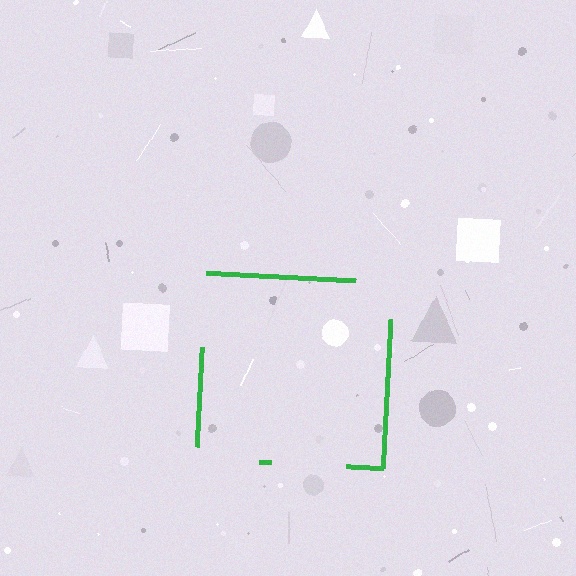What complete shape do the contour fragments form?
The contour fragments form a square.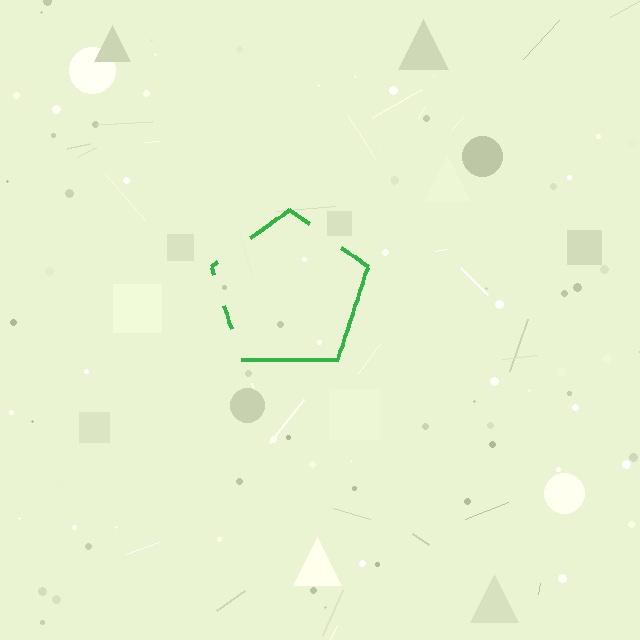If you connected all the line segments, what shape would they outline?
They would outline a pentagon.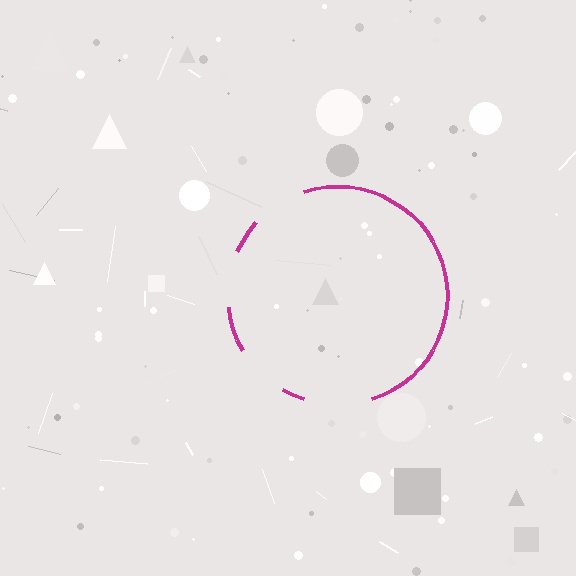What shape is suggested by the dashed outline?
The dashed outline suggests a circle.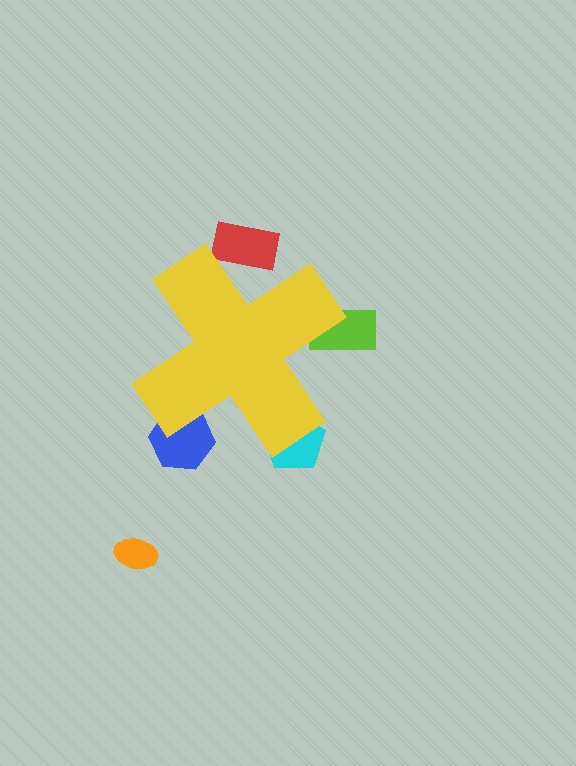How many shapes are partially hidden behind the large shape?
4 shapes are partially hidden.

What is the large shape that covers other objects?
A yellow cross.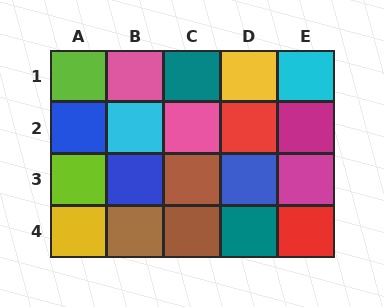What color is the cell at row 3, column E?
Magenta.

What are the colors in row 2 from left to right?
Blue, cyan, pink, red, magenta.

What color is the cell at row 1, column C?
Teal.